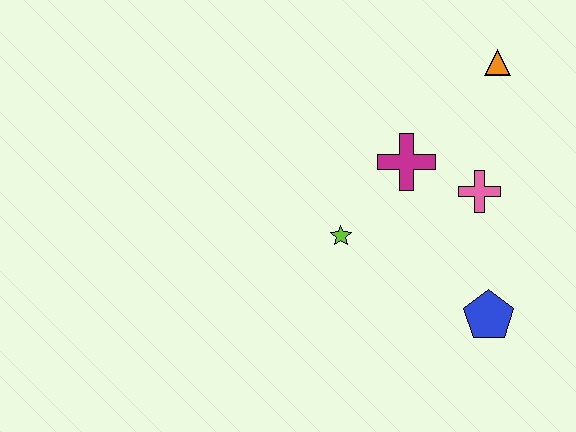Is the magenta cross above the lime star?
Yes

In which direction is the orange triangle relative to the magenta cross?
The orange triangle is above the magenta cross.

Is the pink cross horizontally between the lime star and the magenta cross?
No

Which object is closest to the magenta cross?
The pink cross is closest to the magenta cross.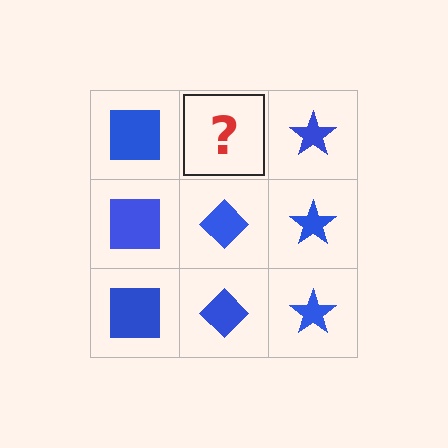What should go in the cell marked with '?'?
The missing cell should contain a blue diamond.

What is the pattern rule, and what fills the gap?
The rule is that each column has a consistent shape. The gap should be filled with a blue diamond.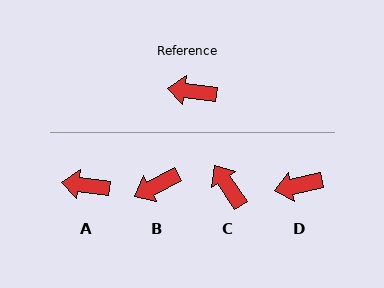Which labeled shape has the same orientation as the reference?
A.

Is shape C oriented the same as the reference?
No, it is off by about 49 degrees.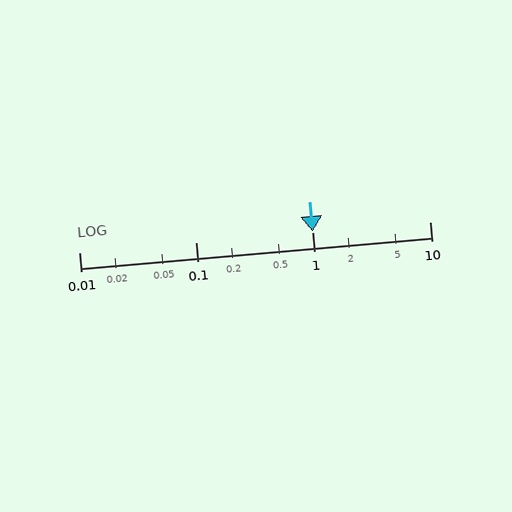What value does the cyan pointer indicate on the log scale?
The pointer indicates approximately 1.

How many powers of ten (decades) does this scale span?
The scale spans 3 decades, from 0.01 to 10.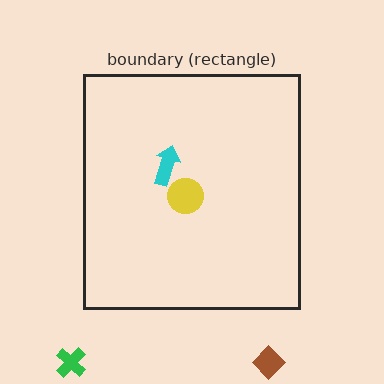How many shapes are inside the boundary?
2 inside, 2 outside.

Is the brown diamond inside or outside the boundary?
Outside.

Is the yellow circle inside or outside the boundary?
Inside.